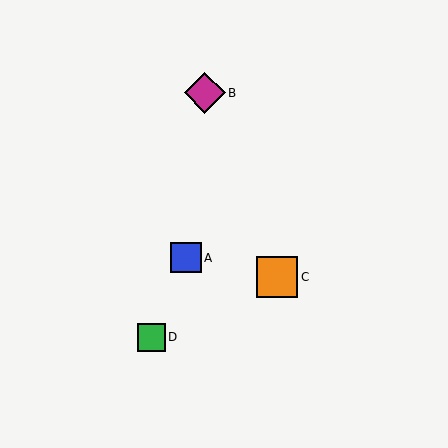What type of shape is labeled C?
Shape C is an orange square.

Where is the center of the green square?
The center of the green square is at (151, 337).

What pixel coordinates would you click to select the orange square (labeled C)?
Click at (277, 277) to select the orange square C.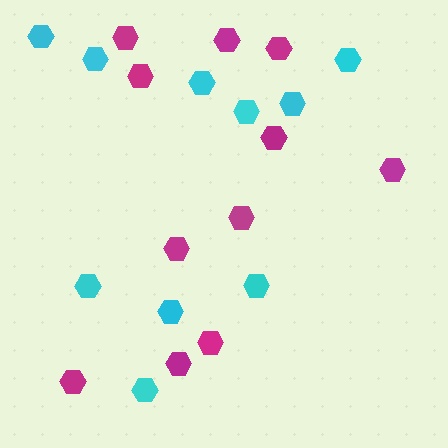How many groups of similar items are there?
There are 2 groups: one group of cyan hexagons (10) and one group of magenta hexagons (11).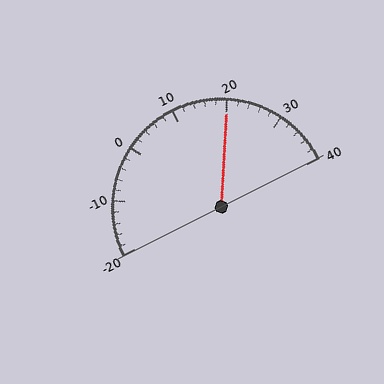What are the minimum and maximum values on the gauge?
The gauge ranges from -20 to 40.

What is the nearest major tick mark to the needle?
The nearest major tick mark is 20.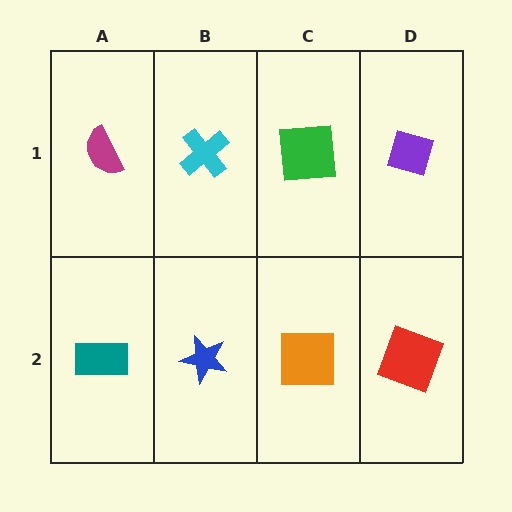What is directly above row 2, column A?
A magenta semicircle.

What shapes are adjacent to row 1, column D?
A red square (row 2, column D), a green square (row 1, column C).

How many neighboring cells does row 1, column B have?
3.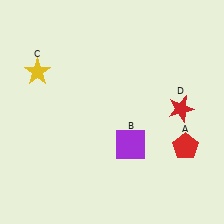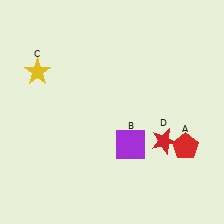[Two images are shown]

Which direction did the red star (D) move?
The red star (D) moved down.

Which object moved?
The red star (D) moved down.